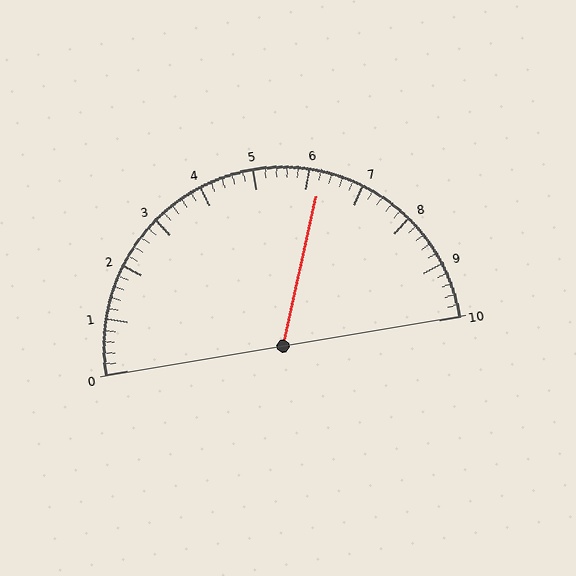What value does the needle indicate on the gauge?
The needle indicates approximately 6.2.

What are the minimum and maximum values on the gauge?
The gauge ranges from 0 to 10.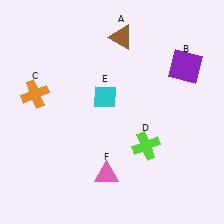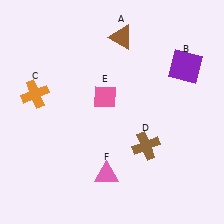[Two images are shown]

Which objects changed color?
D changed from lime to brown. E changed from cyan to pink.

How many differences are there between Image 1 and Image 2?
There are 2 differences between the two images.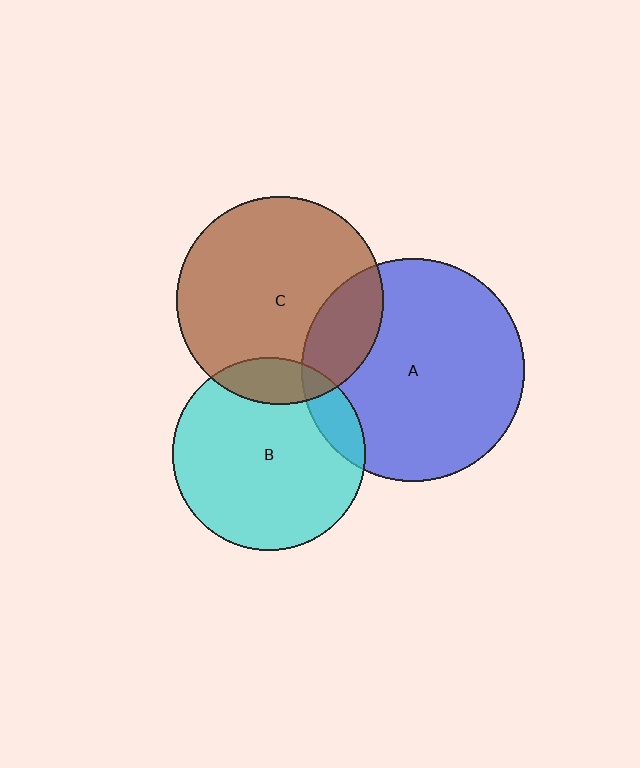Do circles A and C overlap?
Yes.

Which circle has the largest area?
Circle A (blue).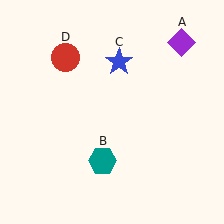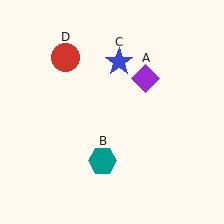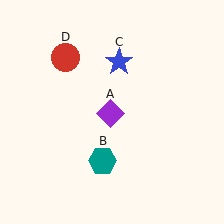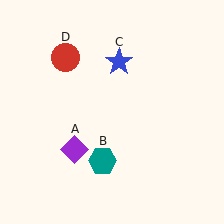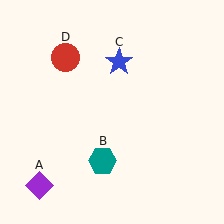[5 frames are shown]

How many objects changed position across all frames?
1 object changed position: purple diamond (object A).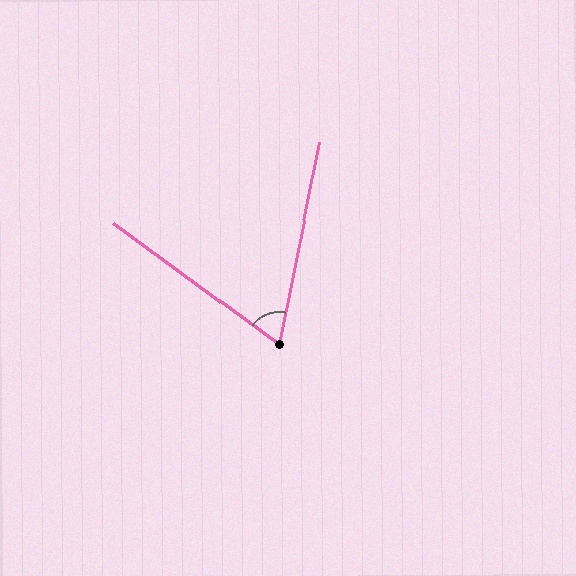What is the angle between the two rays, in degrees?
Approximately 65 degrees.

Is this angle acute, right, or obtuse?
It is acute.